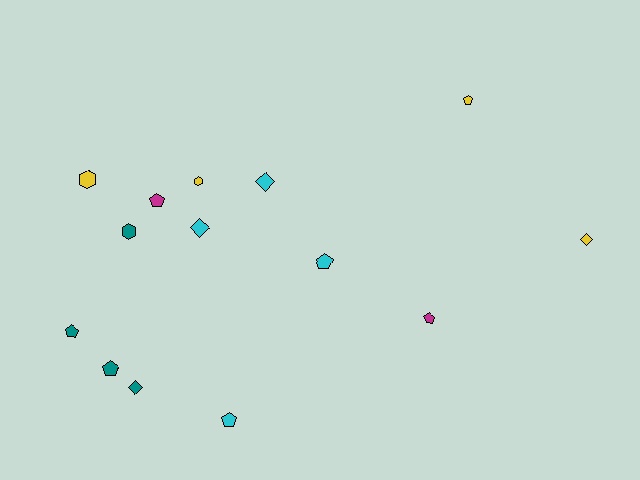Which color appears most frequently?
Teal, with 4 objects.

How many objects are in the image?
There are 14 objects.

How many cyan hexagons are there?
There are no cyan hexagons.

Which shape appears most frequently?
Pentagon, with 7 objects.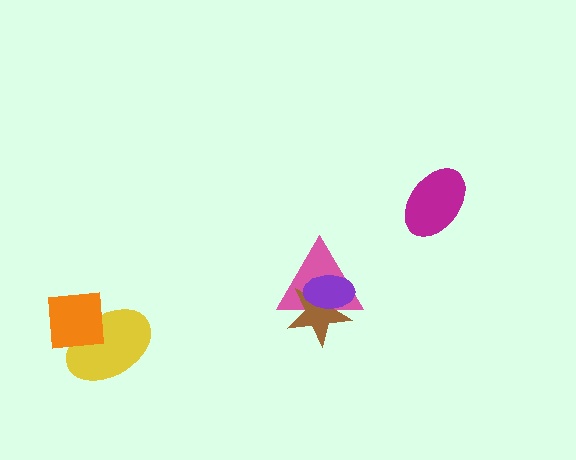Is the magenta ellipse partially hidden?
No, no other shape covers it.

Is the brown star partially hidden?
Yes, it is partially covered by another shape.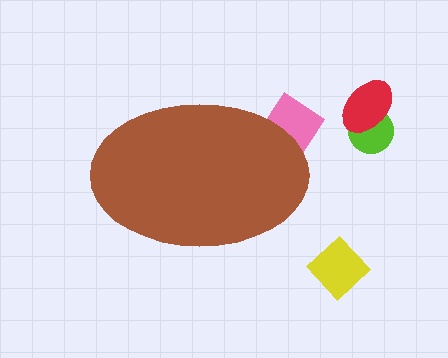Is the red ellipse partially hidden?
No, the red ellipse is fully visible.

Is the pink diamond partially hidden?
Yes, the pink diamond is partially hidden behind the brown ellipse.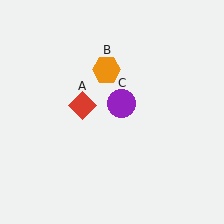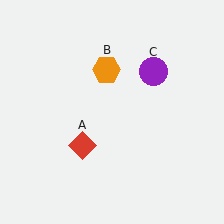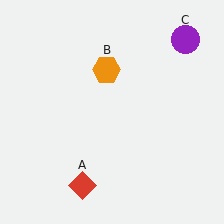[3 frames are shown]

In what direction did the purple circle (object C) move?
The purple circle (object C) moved up and to the right.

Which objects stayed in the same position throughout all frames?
Orange hexagon (object B) remained stationary.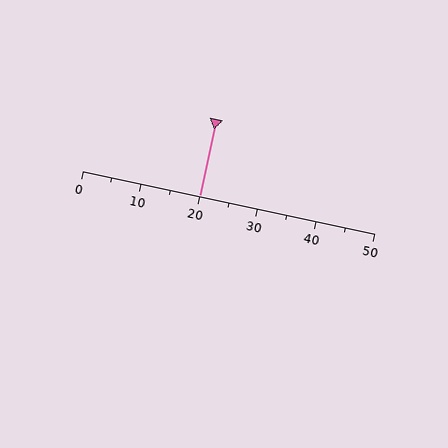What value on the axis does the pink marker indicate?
The marker indicates approximately 20.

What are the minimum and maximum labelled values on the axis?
The axis runs from 0 to 50.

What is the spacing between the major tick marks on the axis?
The major ticks are spaced 10 apart.